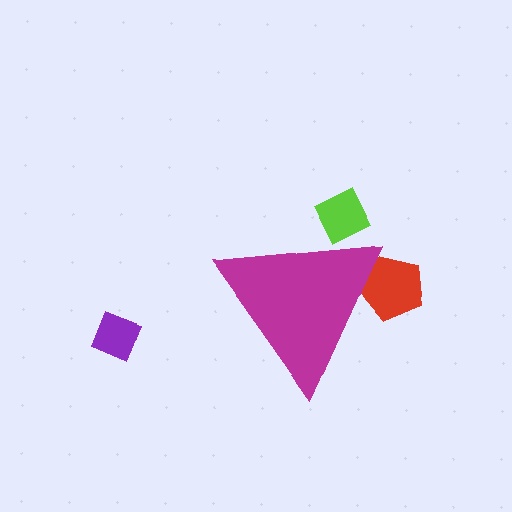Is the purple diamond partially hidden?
No, the purple diamond is fully visible.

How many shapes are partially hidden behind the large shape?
2 shapes are partially hidden.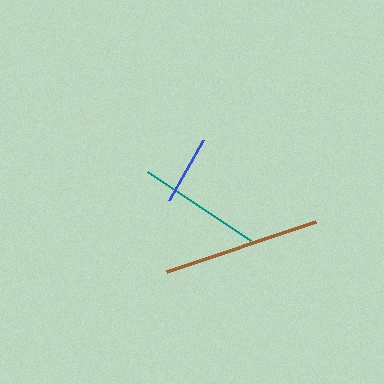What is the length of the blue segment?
The blue segment is approximately 68 pixels long.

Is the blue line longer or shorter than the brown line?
The brown line is longer than the blue line.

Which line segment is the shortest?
The blue line is the shortest at approximately 68 pixels.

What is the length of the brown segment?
The brown segment is approximately 158 pixels long.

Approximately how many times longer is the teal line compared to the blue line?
The teal line is approximately 1.8 times the length of the blue line.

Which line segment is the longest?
The brown line is the longest at approximately 158 pixels.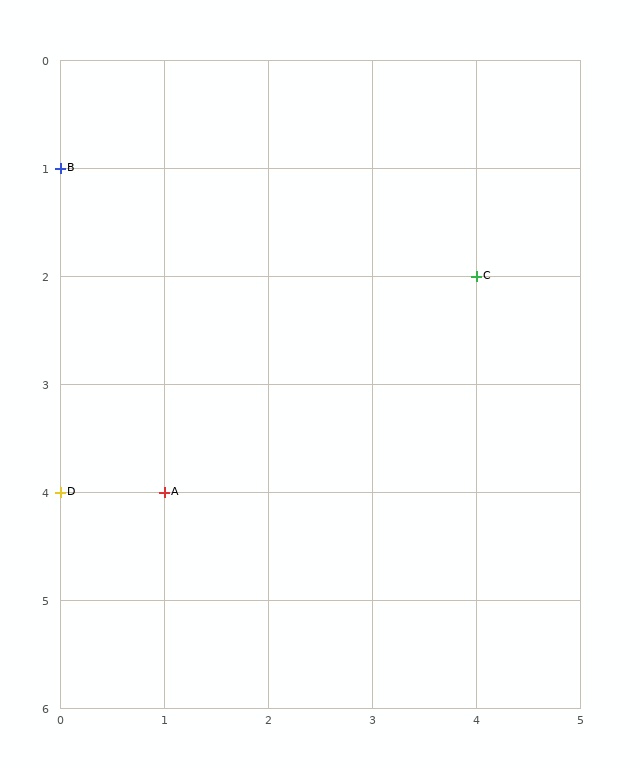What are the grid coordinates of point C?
Point C is at grid coordinates (4, 2).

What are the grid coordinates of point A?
Point A is at grid coordinates (1, 4).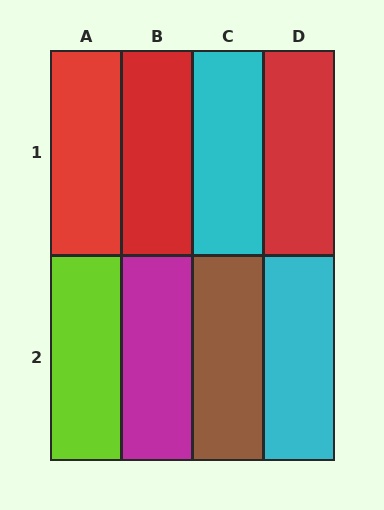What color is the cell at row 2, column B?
Magenta.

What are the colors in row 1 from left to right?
Red, red, cyan, red.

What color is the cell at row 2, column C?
Brown.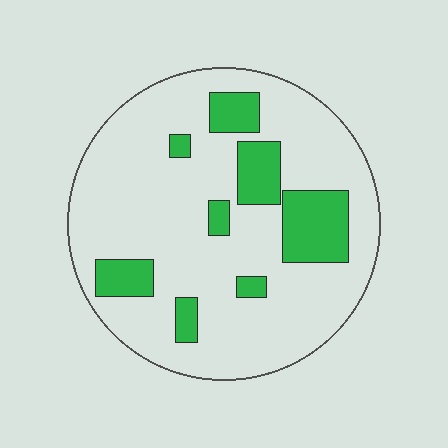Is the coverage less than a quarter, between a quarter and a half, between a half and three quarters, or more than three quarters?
Less than a quarter.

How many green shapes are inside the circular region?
8.